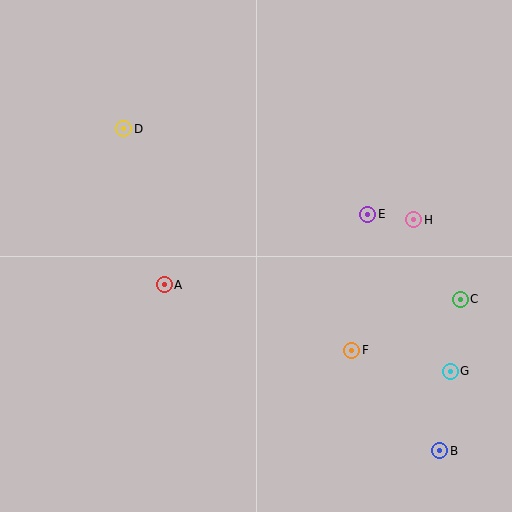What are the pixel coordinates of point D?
Point D is at (124, 129).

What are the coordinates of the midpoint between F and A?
The midpoint between F and A is at (258, 317).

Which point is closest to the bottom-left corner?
Point A is closest to the bottom-left corner.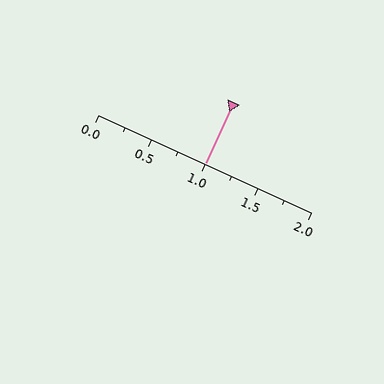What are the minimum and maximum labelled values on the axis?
The axis runs from 0.0 to 2.0.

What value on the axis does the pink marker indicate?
The marker indicates approximately 1.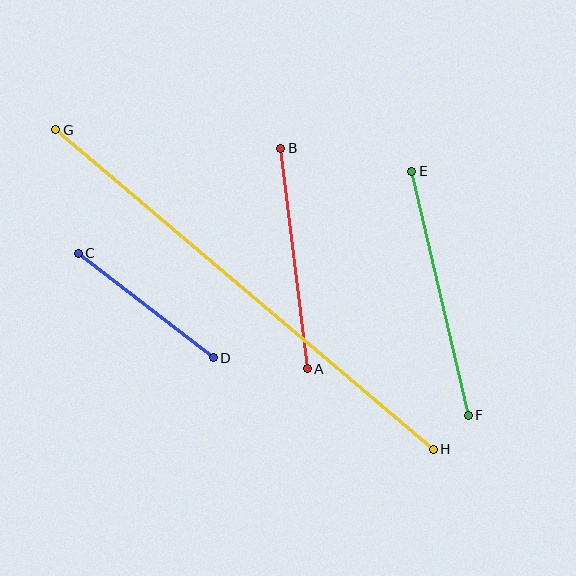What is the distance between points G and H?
The distance is approximately 495 pixels.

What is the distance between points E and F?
The distance is approximately 251 pixels.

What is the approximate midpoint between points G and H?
The midpoint is at approximately (244, 290) pixels.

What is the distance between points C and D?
The distance is approximately 171 pixels.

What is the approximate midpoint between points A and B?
The midpoint is at approximately (294, 259) pixels.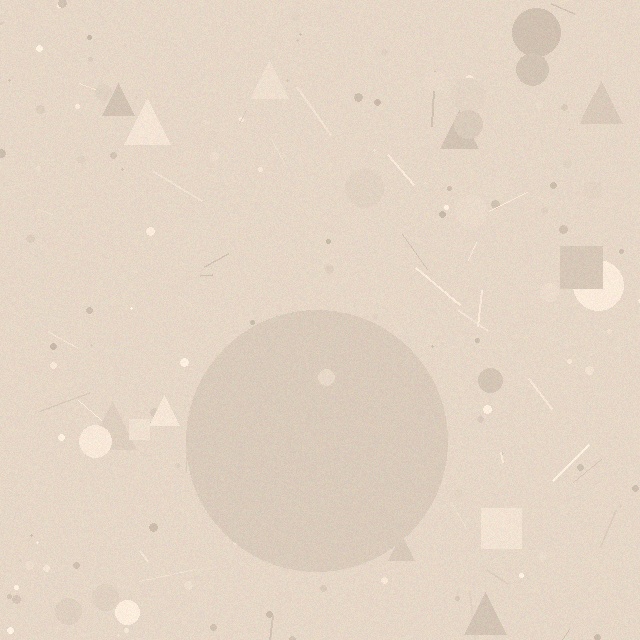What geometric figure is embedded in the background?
A circle is embedded in the background.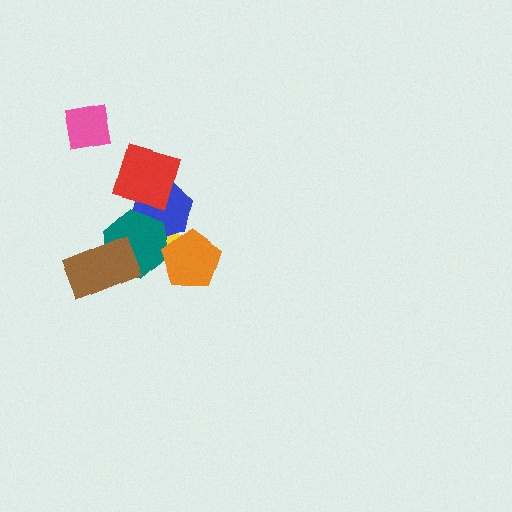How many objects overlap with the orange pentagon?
2 objects overlap with the orange pentagon.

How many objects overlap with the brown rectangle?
1 object overlaps with the brown rectangle.